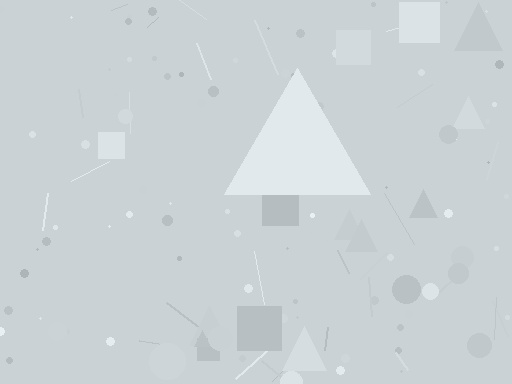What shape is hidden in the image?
A triangle is hidden in the image.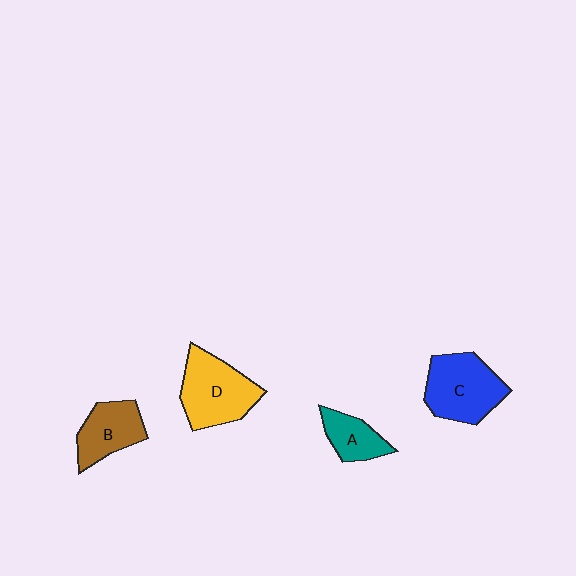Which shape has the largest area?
Shape D (yellow).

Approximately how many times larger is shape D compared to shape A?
Approximately 1.9 times.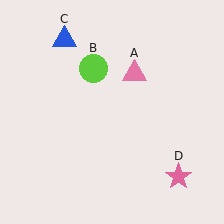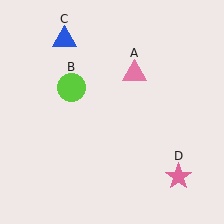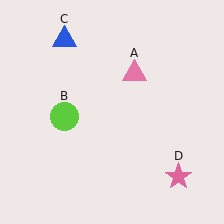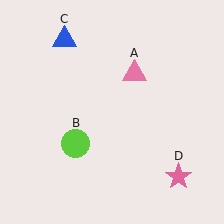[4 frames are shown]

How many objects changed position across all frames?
1 object changed position: lime circle (object B).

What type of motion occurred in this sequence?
The lime circle (object B) rotated counterclockwise around the center of the scene.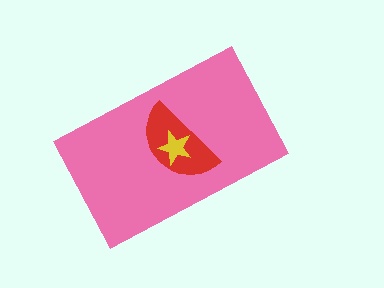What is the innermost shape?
The yellow star.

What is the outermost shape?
The pink rectangle.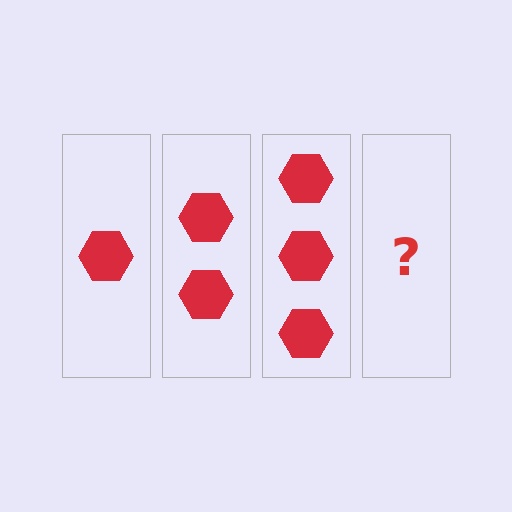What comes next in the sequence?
The next element should be 4 hexagons.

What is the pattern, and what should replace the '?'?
The pattern is that each step adds one more hexagon. The '?' should be 4 hexagons.